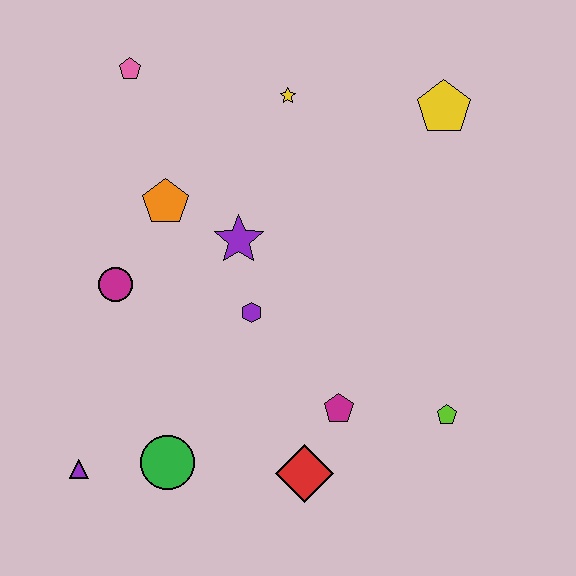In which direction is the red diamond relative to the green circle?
The red diamond is to the right of the green circle.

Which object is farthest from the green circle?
The yellow pentagon is farthest from the green circle.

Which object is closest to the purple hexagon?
The purple star is closest to the purple hexagon.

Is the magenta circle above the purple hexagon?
Yes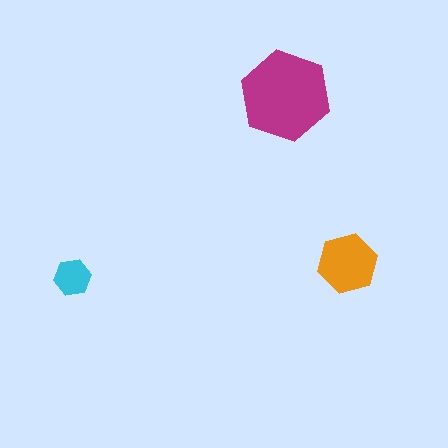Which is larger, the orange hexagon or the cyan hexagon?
The orange one.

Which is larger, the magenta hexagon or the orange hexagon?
The magenta one.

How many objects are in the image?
There are 3 objects in the image.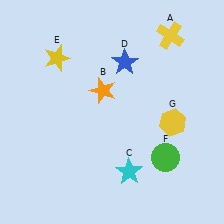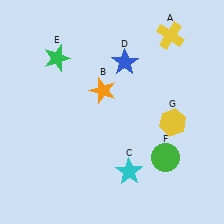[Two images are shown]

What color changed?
The star (E) changed from yellow in Image 1 to green in Image 2.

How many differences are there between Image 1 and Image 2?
There is 1 difference between the two images.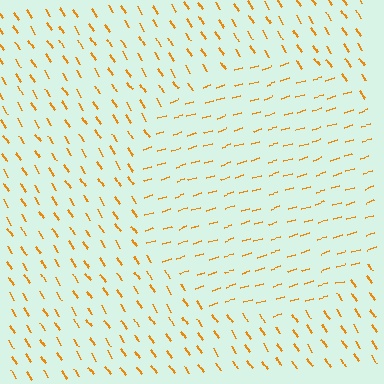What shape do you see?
I see a circle.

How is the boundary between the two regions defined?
The boundary is defined purely by a change in line orientation (approximately 74 degrees difference). All lines are the same color and thickness.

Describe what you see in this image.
The image is filled with small orange line segments. A circle region in the image has lines oriented differently from the surrounding lines, creating a visible texture boundary.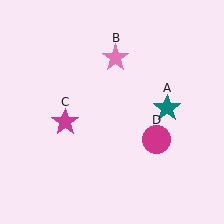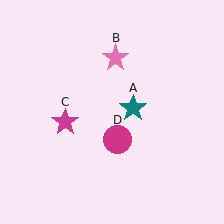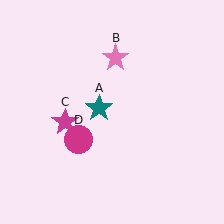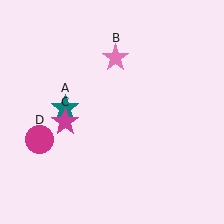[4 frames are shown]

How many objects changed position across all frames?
2 objects changed position: teal star (object A), magenta circle (object D).